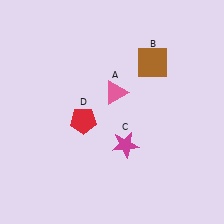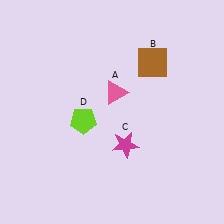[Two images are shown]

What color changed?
The pentagon (D) changed from red in Image 1 to lime in Image 2.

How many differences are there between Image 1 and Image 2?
There is 1 difference between the two images.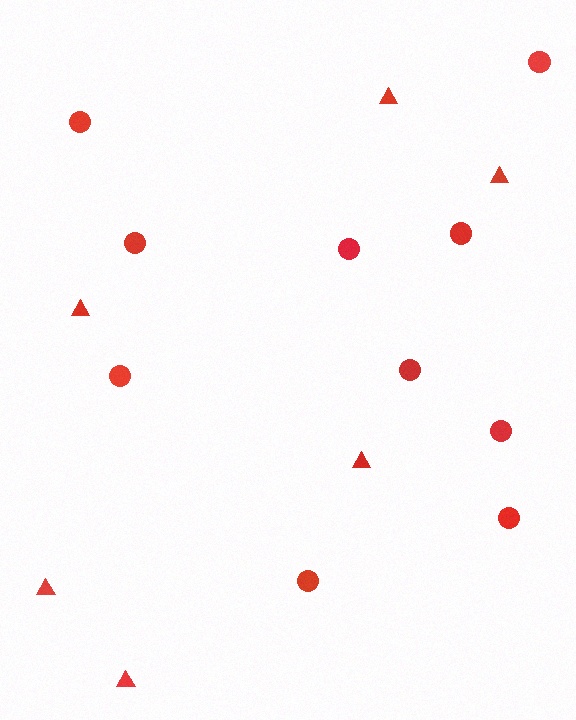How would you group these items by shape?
There are 2 groups: one group of circles (10) and one group of triangles (6).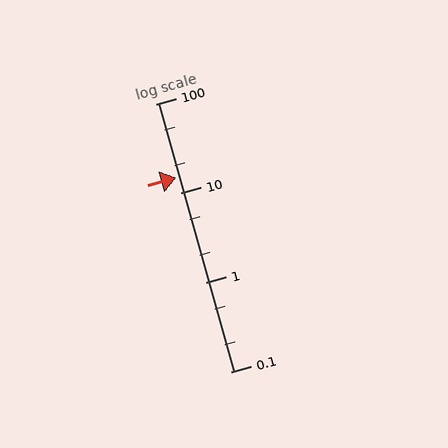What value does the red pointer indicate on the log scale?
The pointer indicates approximately 15.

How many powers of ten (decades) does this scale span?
The scale spans 3 decades, from 0.1 to 100.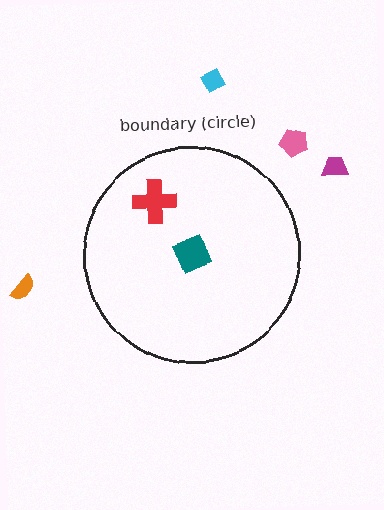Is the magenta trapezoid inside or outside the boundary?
Outside.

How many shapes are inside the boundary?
2 inside, 4 outside.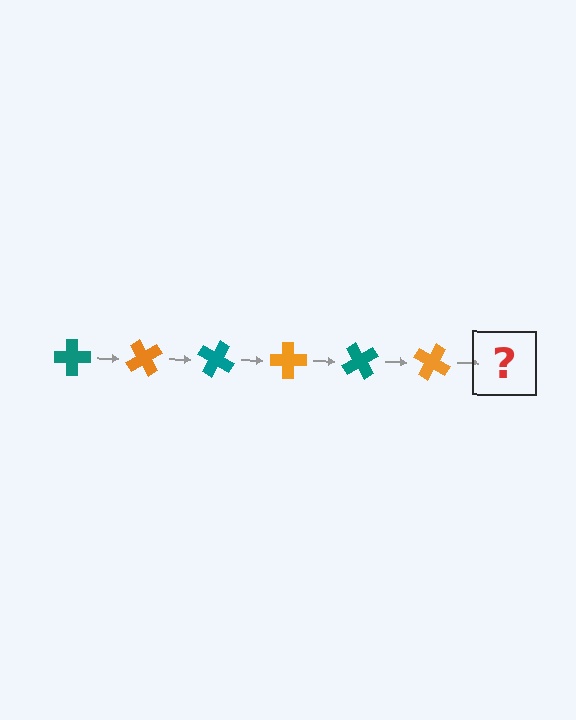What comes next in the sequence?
The next element should be a teal cross, rotated 360 degrees from the start.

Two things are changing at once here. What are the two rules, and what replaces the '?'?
The two rules are that it rotates 60 degrees each step and the color cycles through teal and orange. The '?' should be a teal cross, rotated 360 degrees from the start.